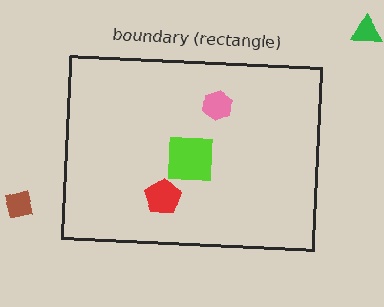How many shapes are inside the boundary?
3 inside, 2 outside.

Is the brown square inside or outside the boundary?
Outside.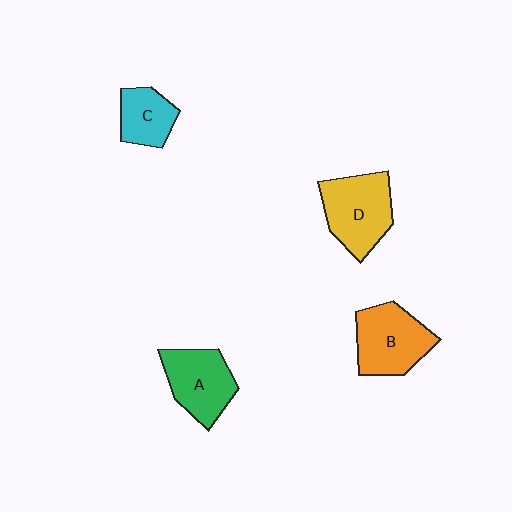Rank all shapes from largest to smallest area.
From largest to smallest: D (yellow), B (orange), A (green), C (cyan).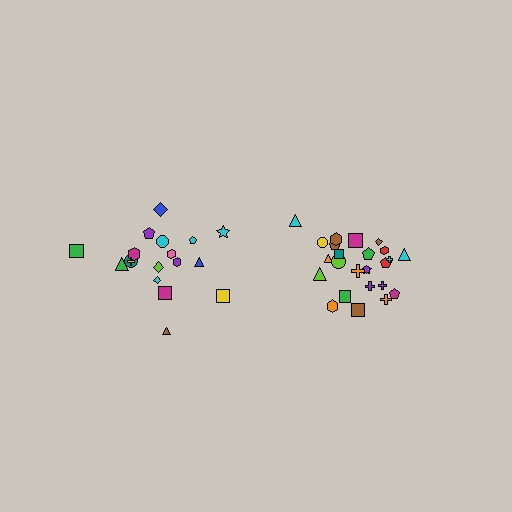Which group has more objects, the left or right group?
The right group.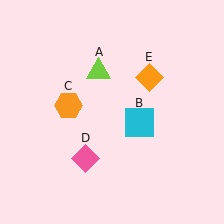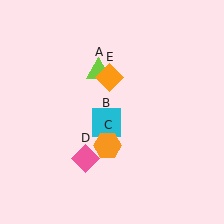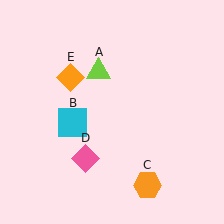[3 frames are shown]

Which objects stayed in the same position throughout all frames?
Lime triangle (object A) and pink diamond (object D) remained stationary.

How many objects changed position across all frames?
3 objects changed position: cyan square (object B), orange hexagon (object C), orange diamond (object E).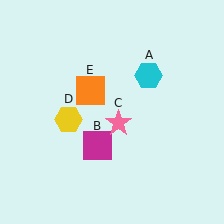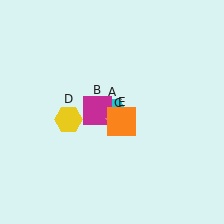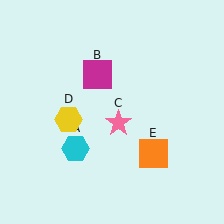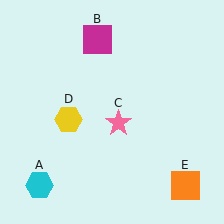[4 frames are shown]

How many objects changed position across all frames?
3 objects changed position: cyan hexagon (object A), magenta square (object B), orange square (object E).